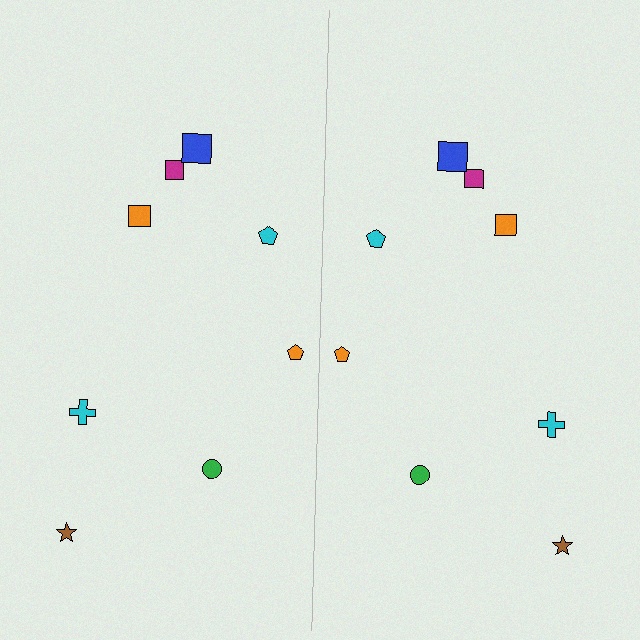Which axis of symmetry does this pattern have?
The pattern has a vertical axis of symmetry running through the center of the image.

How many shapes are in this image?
There are 16 shapes in this image.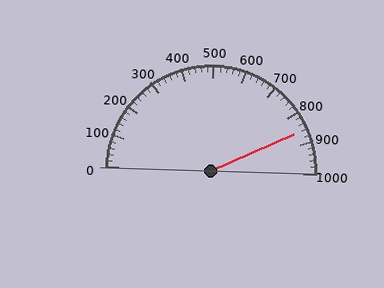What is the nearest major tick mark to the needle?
The nearest major tick mark is 900.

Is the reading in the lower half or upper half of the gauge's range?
The reading is in the upper half of the range (0 to 1000).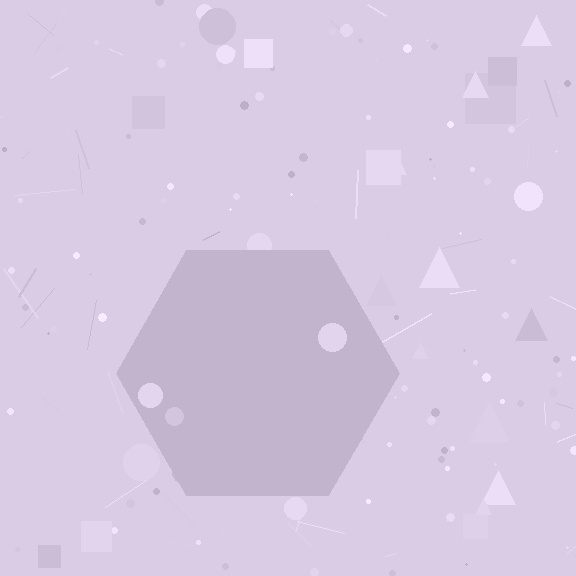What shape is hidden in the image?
A hexagon is hidden in the image.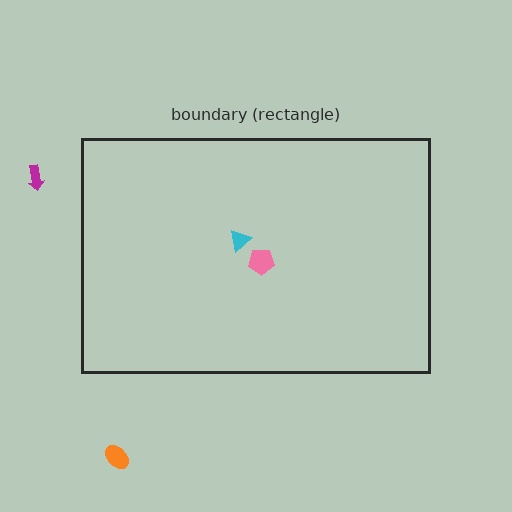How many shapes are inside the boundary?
2 inside, 2 outside.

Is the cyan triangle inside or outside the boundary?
Inside.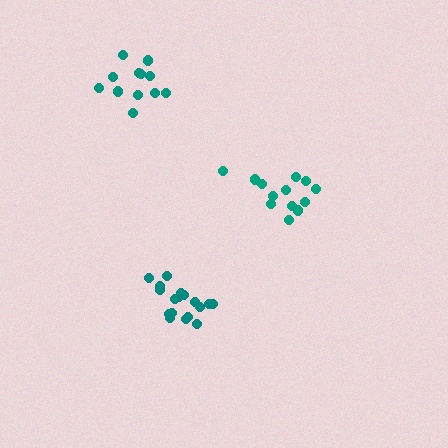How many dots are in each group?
Group 1: 18 dots, Group 2: 12 dots, Group 3: 13 dots (43 total).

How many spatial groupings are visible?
There are 3 spatial groupings.